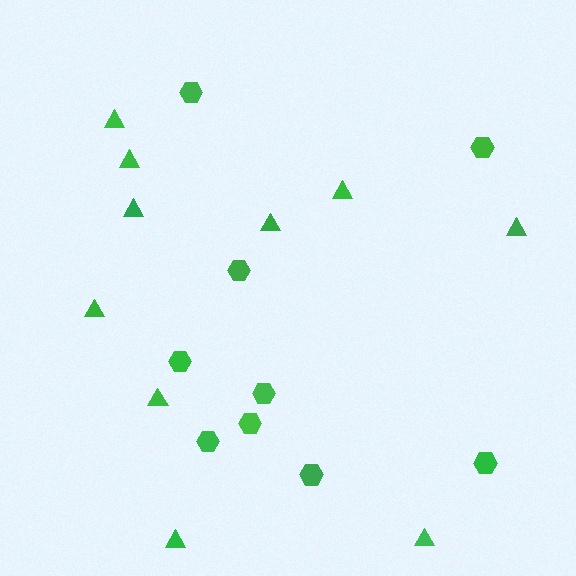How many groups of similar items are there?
There are 2 groups: one group of triangles (10) and one group of hexagons (9).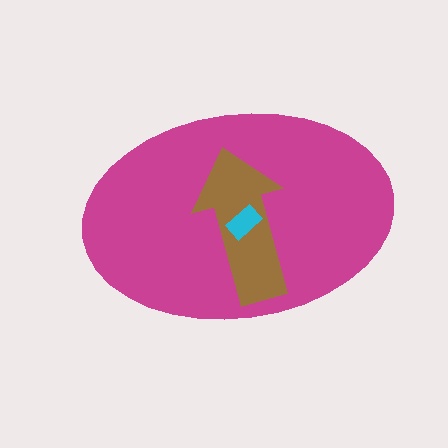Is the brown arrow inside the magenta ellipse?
Yes.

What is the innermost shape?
The cyan rectangle.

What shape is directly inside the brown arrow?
The cyan rectangle.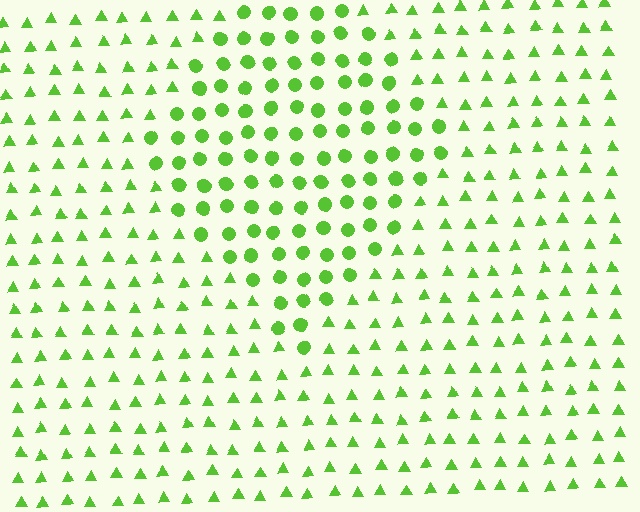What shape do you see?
I see a diamond.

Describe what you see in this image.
The image is filled with small lime elements arranged in a uniform grid. A diamond-shaped region contains circles, while the surrounding area contains triangles. The boundary is defined purely by the change in element shape.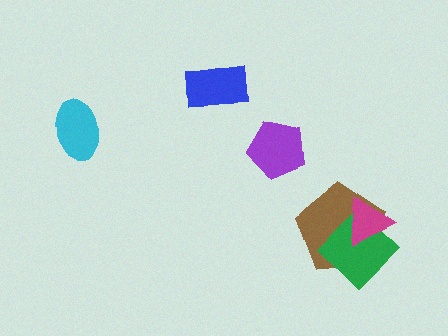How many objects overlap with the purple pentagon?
0 objects overlap with the purple pentagon.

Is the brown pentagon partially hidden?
Yes, it is partially covered by another shape.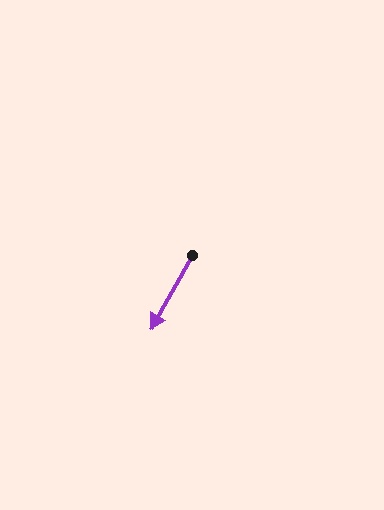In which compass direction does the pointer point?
Southwest.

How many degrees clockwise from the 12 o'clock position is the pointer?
Approximately 209 degrees.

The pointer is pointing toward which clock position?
Roughly 7 o'clock.